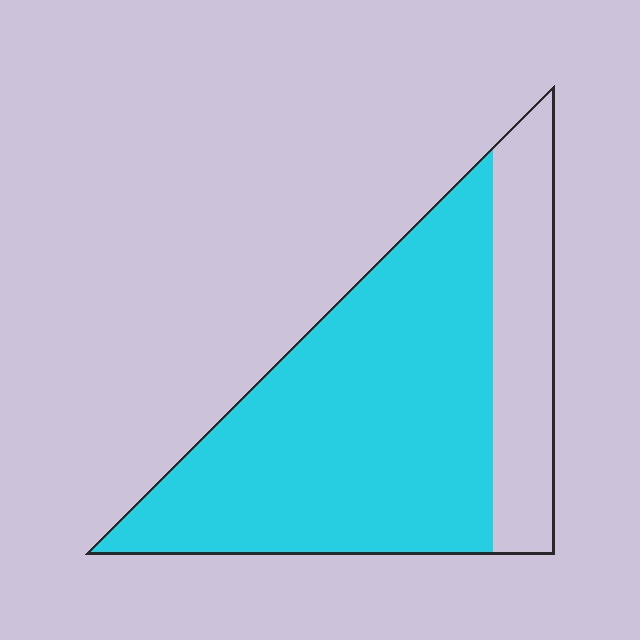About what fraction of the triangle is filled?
About three quarters (3/4).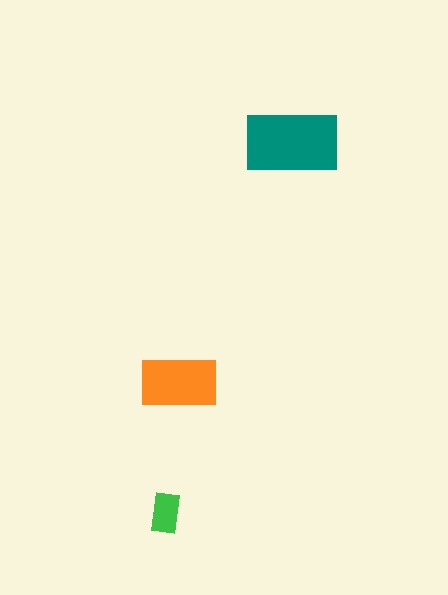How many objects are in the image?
There are 3 objects in the image.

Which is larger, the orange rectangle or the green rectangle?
The orange one.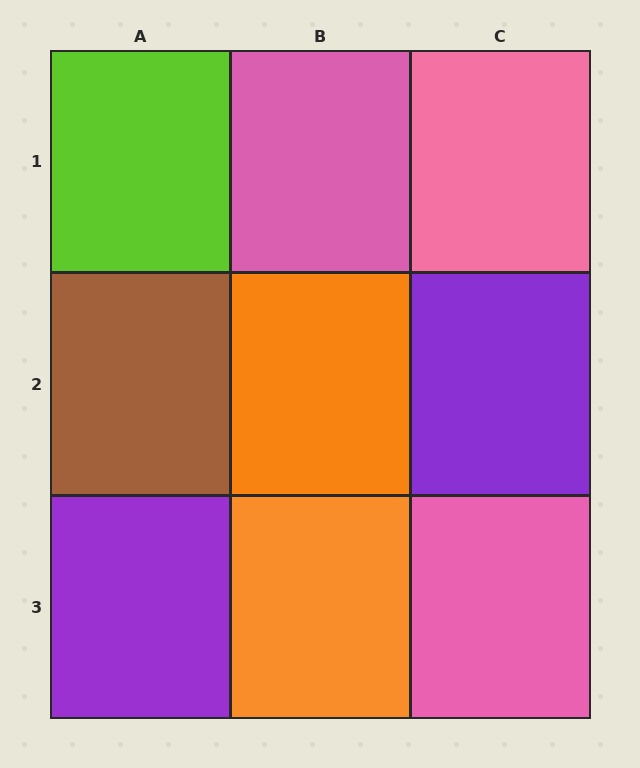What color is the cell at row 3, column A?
Purple.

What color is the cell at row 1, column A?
Lime.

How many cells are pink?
3 cells are pink.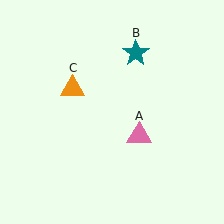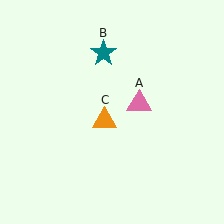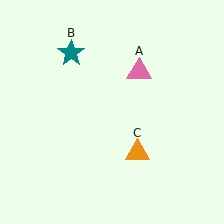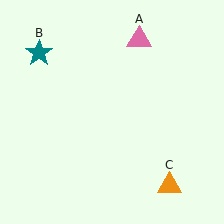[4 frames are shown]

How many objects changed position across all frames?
3 objects changed position: pink triangle (object A), teal star (object B), orange triangle (object C).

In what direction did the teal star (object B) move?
The teal star (object B) moved left.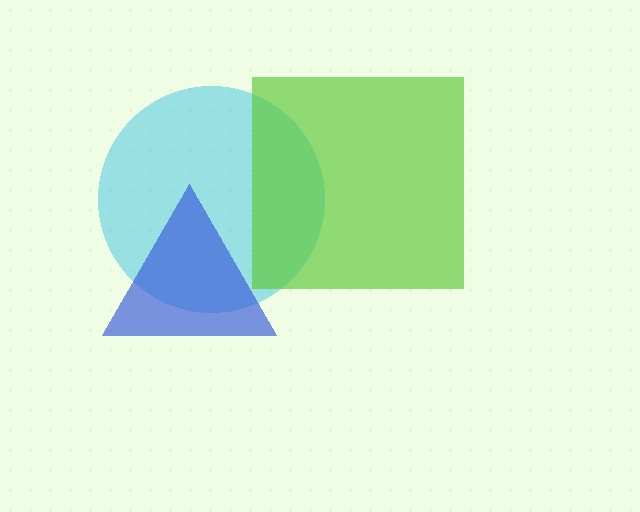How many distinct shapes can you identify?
There are 3 distinct shapes: a cyan circle, a blue triangle, a lime square.